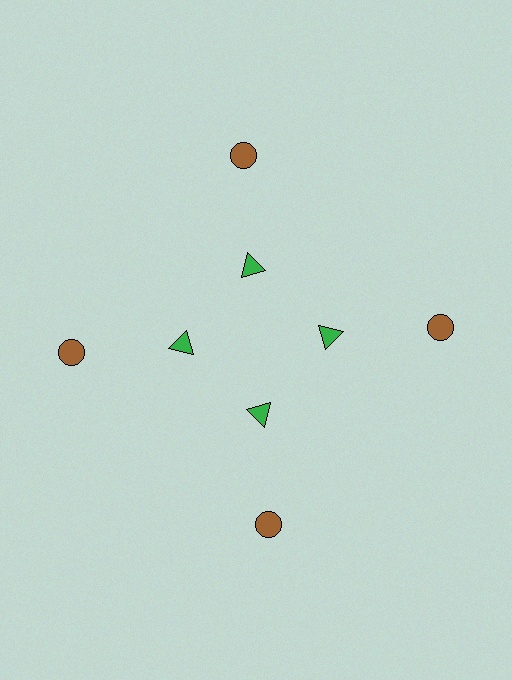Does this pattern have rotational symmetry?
Yes, this pattern has 4-fold rotational symmetry. It looks the same after rotating 90 degrees around the center.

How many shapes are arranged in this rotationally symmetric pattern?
There are 8 shapes, arranged in 4 groups of 2.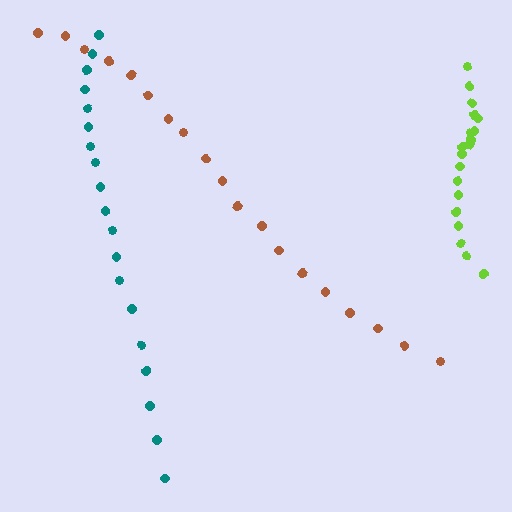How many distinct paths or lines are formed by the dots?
There are 3 distinct paths.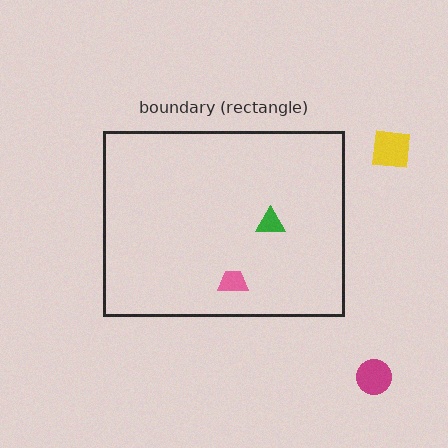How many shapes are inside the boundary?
2 inside, 2 outside.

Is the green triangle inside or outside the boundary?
Inside.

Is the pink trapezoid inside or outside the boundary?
Inside.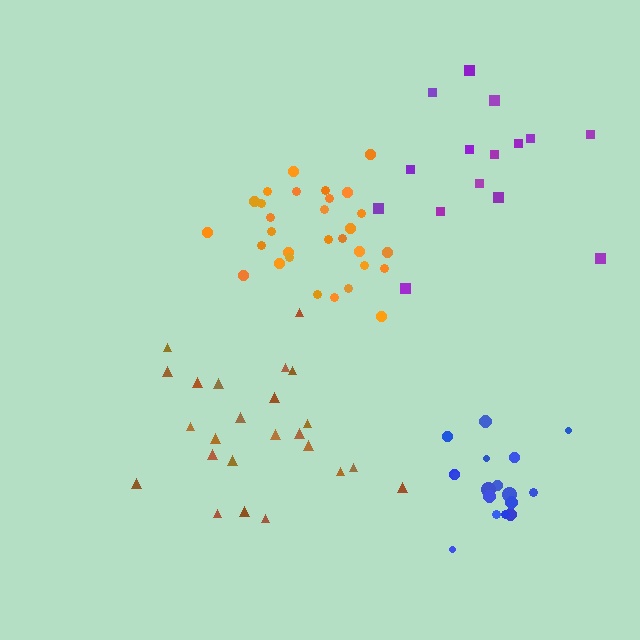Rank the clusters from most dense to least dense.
orange, blue, brown, purple.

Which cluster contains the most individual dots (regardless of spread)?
Orange (30).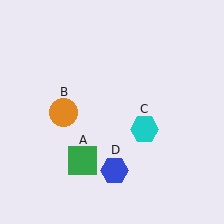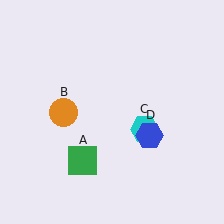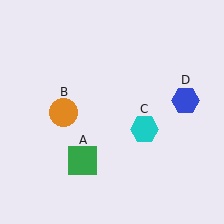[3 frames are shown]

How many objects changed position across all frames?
1 object changed position: blue hexagon (object D).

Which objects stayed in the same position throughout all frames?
Green square (object A) and orange circle (object B) and cyan hexagon (object C) remained stationary.